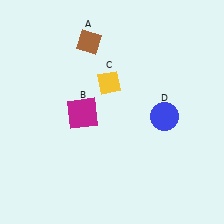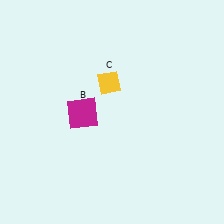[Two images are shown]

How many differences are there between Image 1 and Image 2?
There are 2 differences between the two images.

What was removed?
The blue circle (D), the brown diamond (A) were removed in Image 2.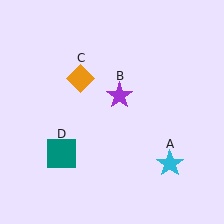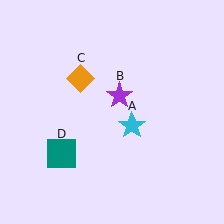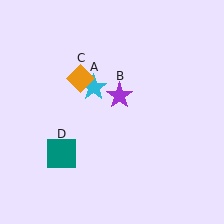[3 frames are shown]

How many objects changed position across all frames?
1 object changed position: cyan star (object A).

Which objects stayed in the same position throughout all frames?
Purple star (object B) and orange diamond (object C) and teal square (object D) remained stationary.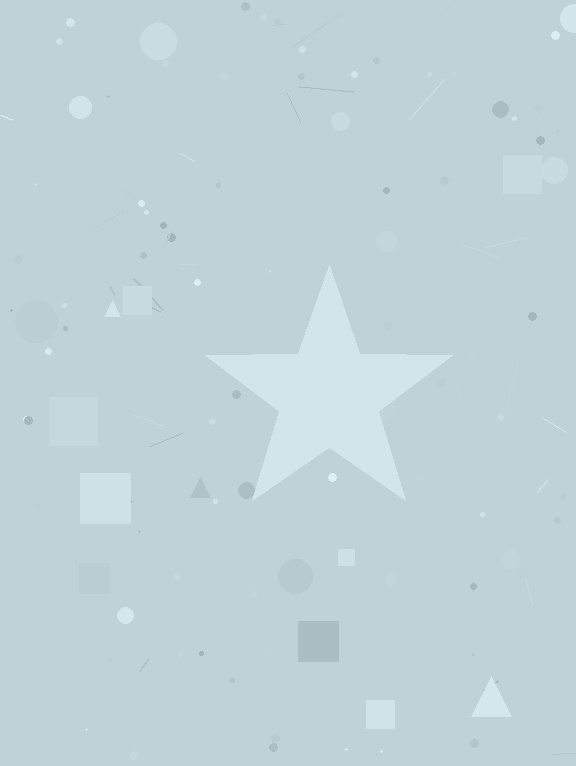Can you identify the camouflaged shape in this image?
The camouflaged shape is a star.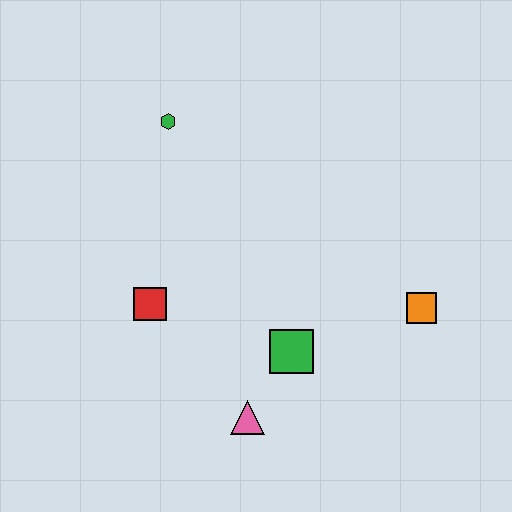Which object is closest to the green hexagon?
The red square is closest to the green hexagon.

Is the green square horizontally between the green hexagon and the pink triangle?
No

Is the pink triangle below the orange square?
Yes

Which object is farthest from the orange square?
The green hexagon is farthest from the orange square.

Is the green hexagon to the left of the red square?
No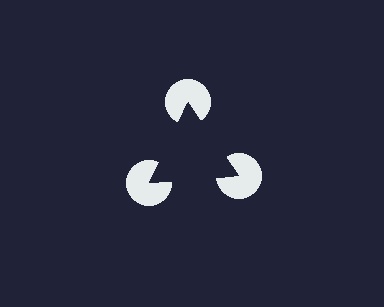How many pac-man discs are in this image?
There are 3 — one at each vertex of the illusory triangle.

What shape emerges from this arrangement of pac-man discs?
An illusory triangle — its edges are inferred from the aligned wedge cuts in the pac-man discs, not physically drawn.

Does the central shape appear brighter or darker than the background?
It typically appears slightly darker than the background, even though no actual brightness change is drawn.